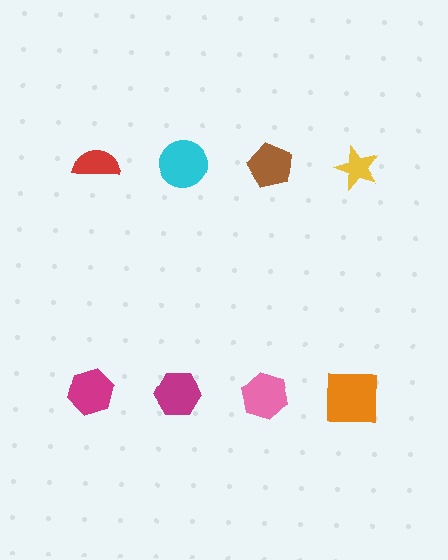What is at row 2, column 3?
A pink hexagon.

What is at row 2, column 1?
A magenta hexagon.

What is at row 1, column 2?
A cyan circle.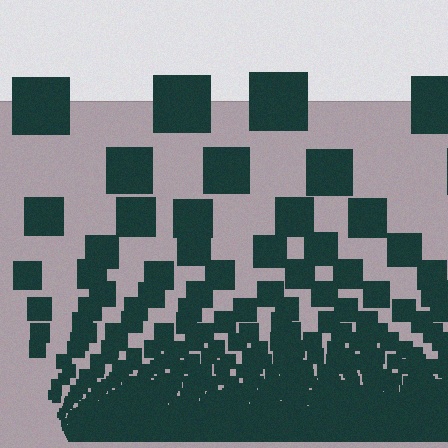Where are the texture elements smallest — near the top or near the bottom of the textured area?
Near the bottom.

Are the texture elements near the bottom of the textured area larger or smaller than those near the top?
Smaller. The gradient is inverted — elements near the bottom are smaller and denser.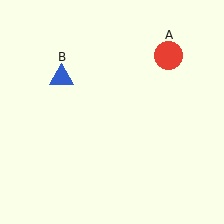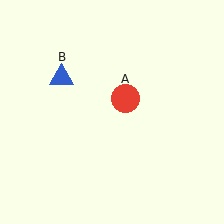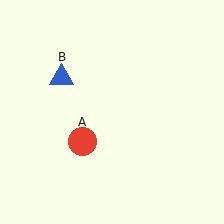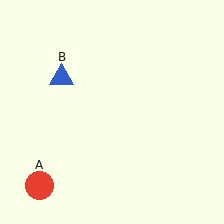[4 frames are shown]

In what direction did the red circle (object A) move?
The red circle (object A) moved down and to the left.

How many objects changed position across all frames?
1 object changed position: red circle (object A).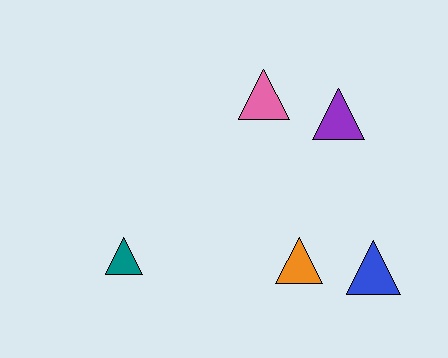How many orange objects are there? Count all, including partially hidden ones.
There is 1 orange object.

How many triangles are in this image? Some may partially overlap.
There are 5 triangles.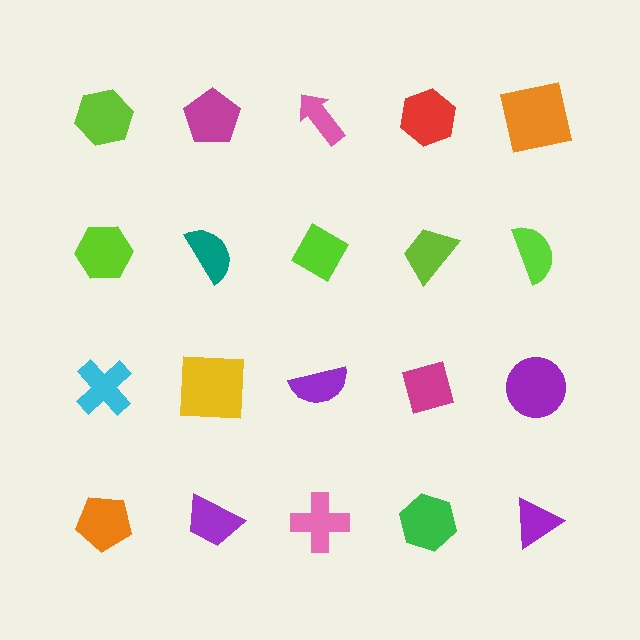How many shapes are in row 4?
5 shapes.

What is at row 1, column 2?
A magenta pentagon.